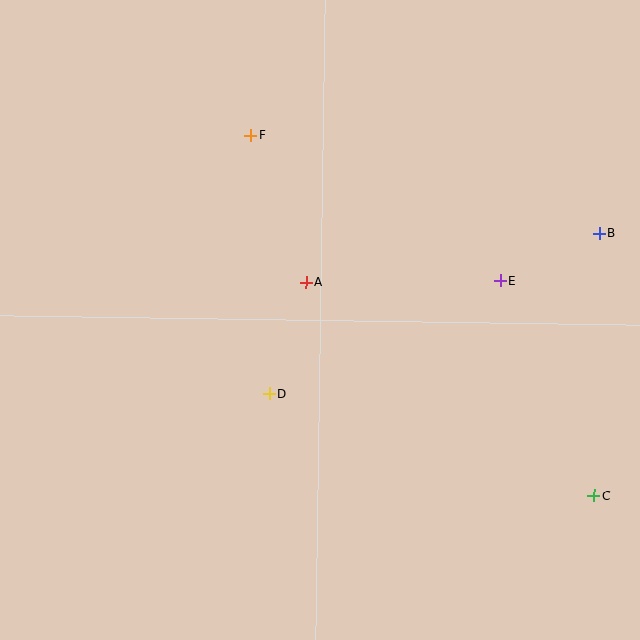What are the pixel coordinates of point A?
Point A is at (306, 282).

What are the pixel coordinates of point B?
Point B is at (600, 233).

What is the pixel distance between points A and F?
The distance between A and F is 157 pixels.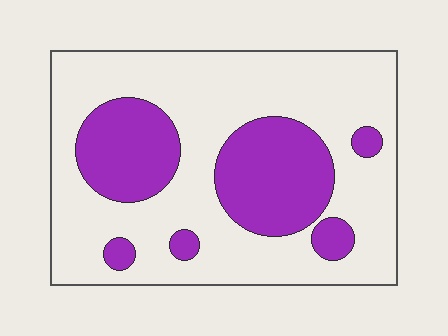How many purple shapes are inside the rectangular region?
6.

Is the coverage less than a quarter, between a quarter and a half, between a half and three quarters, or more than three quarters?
Between a quarter and a half.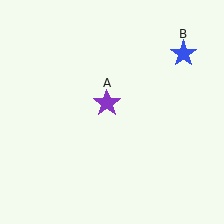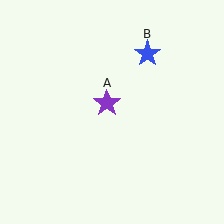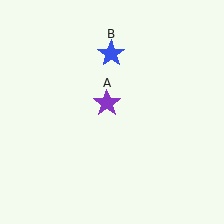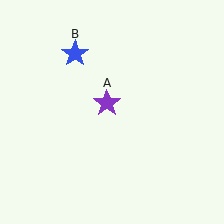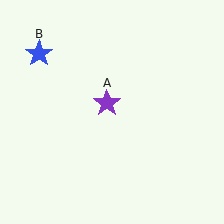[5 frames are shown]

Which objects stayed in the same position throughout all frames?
Purple star (object A) remained stationary.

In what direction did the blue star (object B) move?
The blue star (object B) moved left.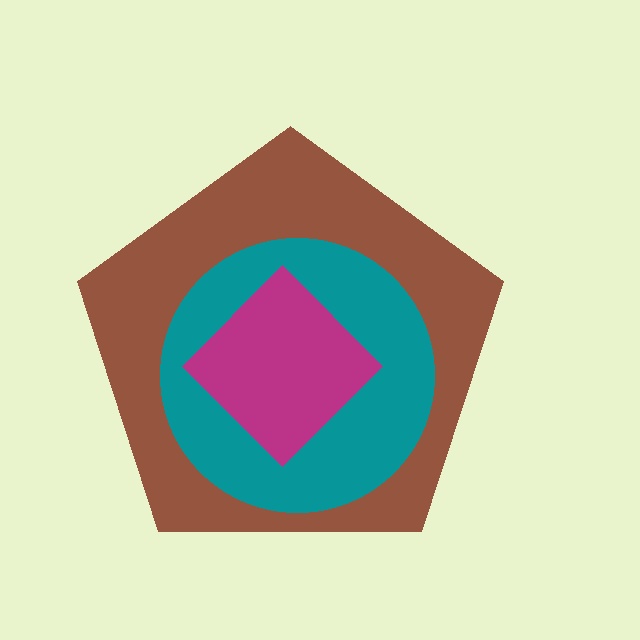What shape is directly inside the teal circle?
The magenta diamond.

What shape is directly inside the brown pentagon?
The teal circle.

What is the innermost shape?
The magenta diamond.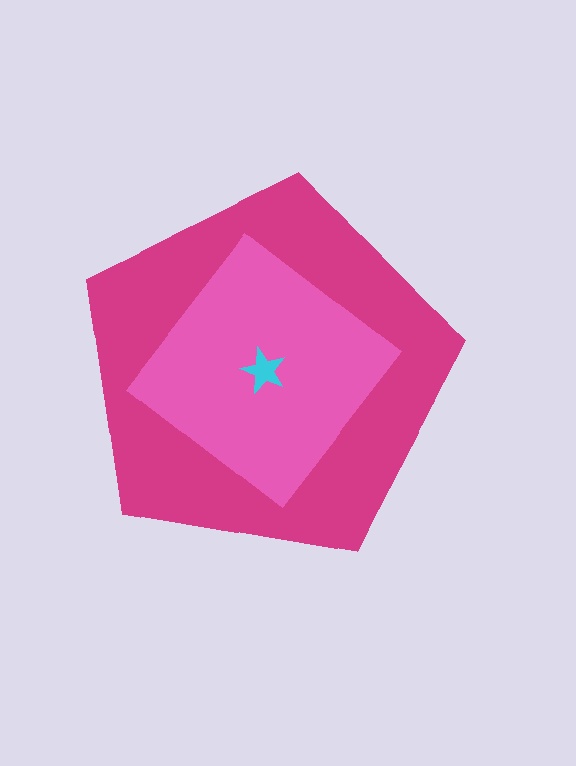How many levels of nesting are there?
3.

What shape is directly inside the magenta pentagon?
The pink diamond.